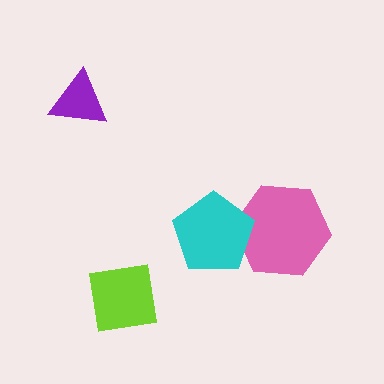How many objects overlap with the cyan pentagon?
1 object overlaps with the cyan pentagon.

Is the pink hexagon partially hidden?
Yes, it is partially covered by another shape.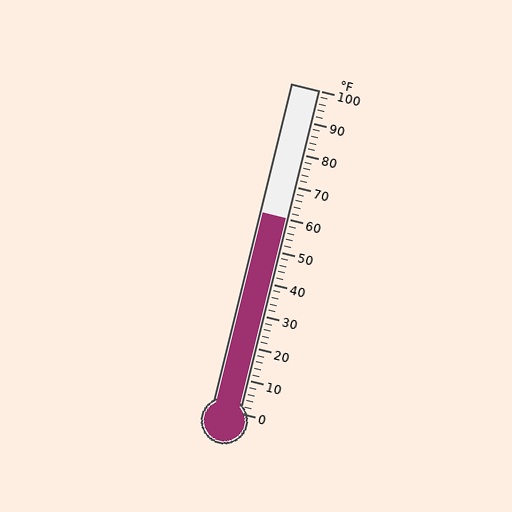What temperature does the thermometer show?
The thermometer shows approximately 60°F.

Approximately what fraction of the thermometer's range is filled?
The thermometer is filled to approximately 60% of its range.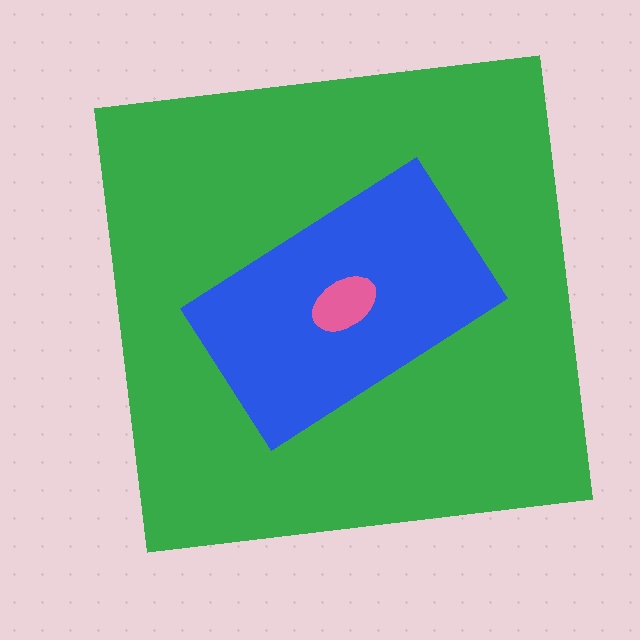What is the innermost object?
The pink ellipse.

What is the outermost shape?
The green square.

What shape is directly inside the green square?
The blue rectangle.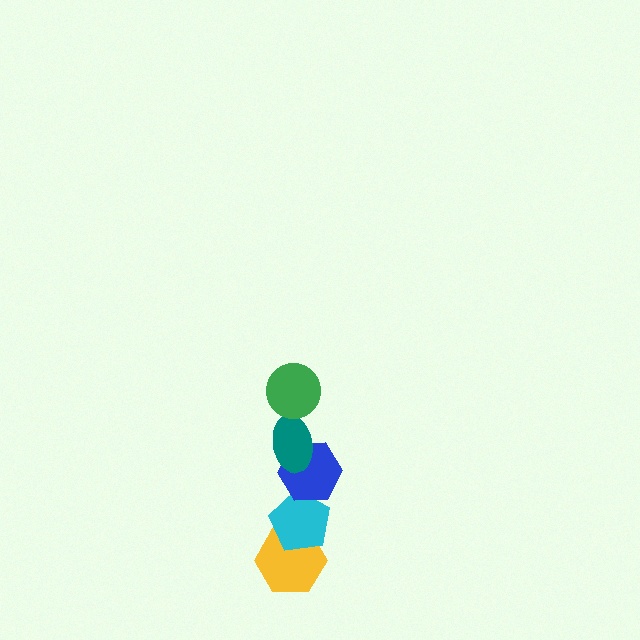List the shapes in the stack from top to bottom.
From top to bottom: the green circle, the teal ellipse, the blue hexagon, the cyan pentagon, the yellow hexagon.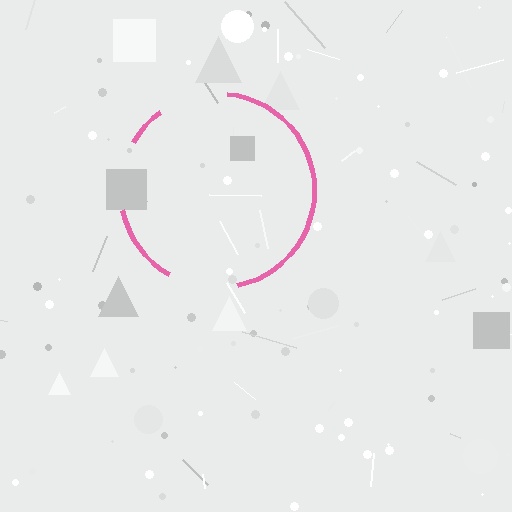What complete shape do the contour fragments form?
The contour fragments form a circle.